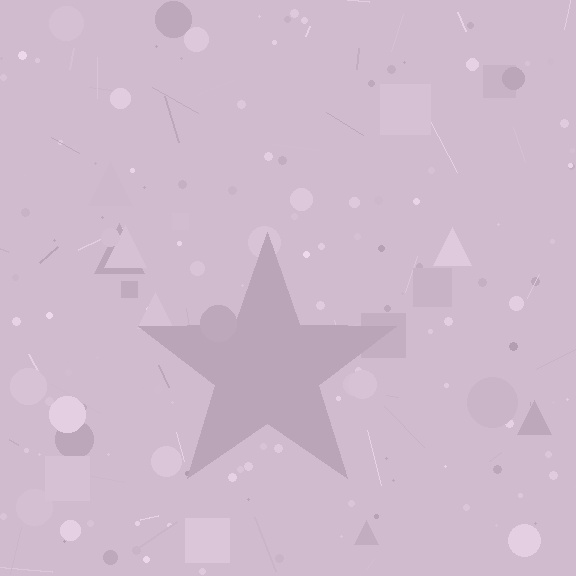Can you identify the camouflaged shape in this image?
The camouflaged shape is a star.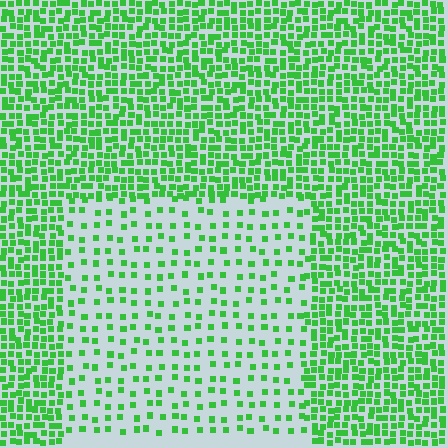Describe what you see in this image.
The image contains small green elements arranged at two different densities. A rectangle-shaped region is visible where the elements are less densely packed than the surrounding area.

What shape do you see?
I see a rectangle.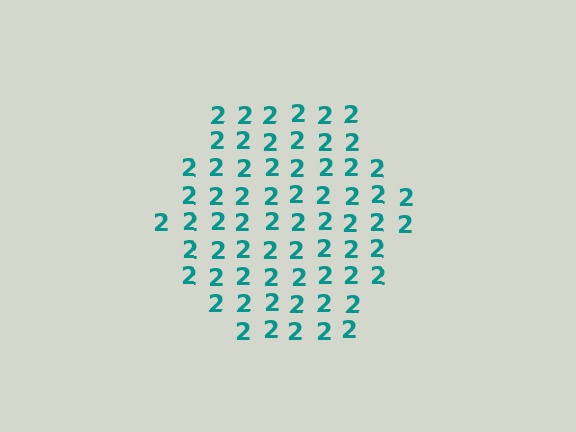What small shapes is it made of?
It is made of small digit 2's.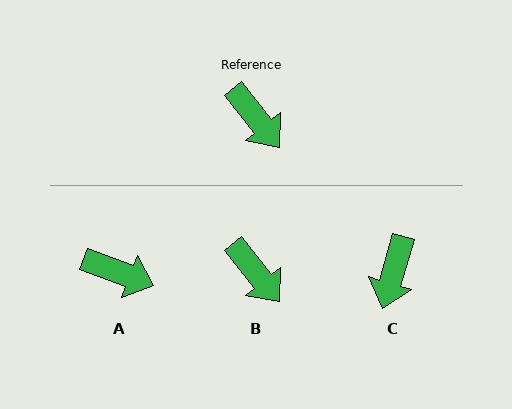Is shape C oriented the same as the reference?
No, it is off by about 54 degrees.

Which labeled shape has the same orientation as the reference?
B.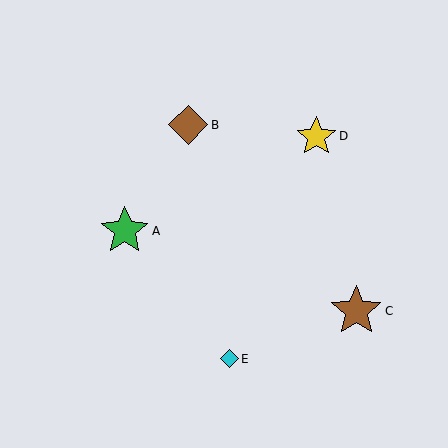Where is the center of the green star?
The center of the green star is at (125, 231).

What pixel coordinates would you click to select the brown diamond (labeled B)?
Click at (188, 125) to select the brown diamond B.